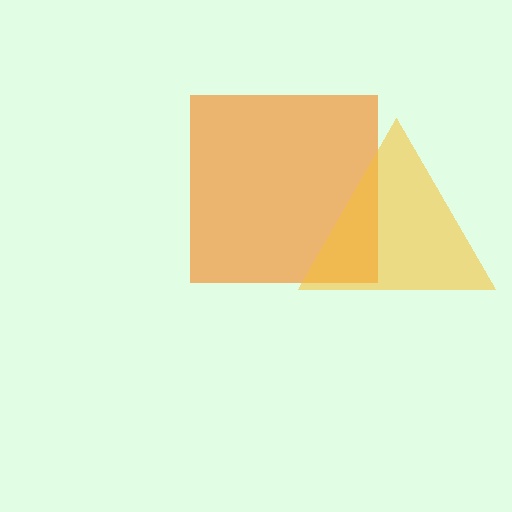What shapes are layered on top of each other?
The layered shapes are: an orange square, a yellow triangle.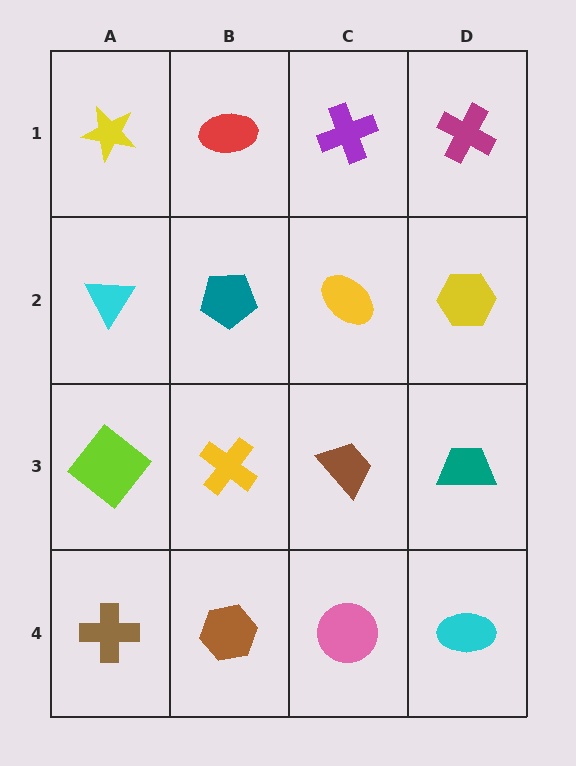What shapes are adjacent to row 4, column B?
A yellow cross (row 3, column B), a brown cross (row 4, column A), a pink circle (row 4, column C).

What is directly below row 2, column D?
A teal trapezoid.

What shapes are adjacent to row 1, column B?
A teal pentagon (row 2, column B), a yellow star (row 1, column A), a purple cross (row 1, column C).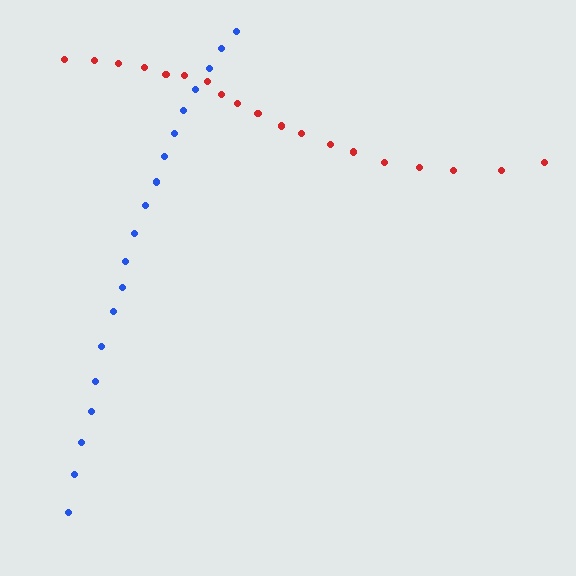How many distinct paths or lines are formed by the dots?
There are 2 distinct paths.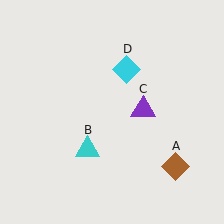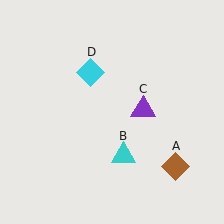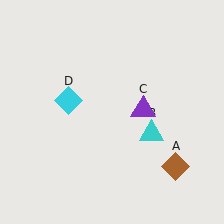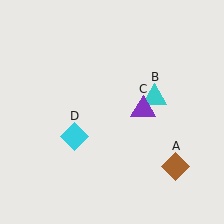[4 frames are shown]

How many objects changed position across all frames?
2 objects changed position: cyan triangle (object B), cyan diamond (object D).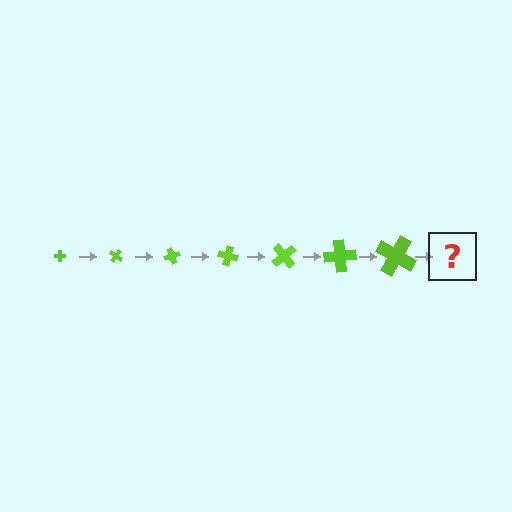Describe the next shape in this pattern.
It should be a cross, larger than the previous one and rotated 245 degrees from the start.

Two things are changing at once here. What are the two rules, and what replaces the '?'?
The two rules are that the cross grows larger each step and it rotates 35 degrees each step. The '?' should be a cross, larger than the previous one and rotated 245 degrees from the start.